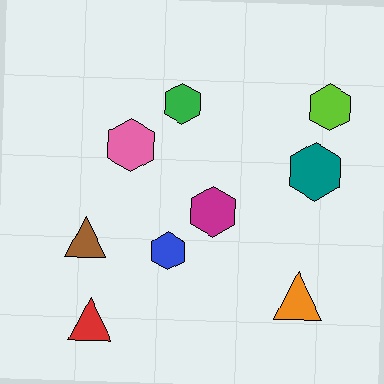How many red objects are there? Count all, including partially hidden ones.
There is 1 red object.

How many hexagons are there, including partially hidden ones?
There are 6 hexagons.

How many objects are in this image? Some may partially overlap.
There are 9 objects.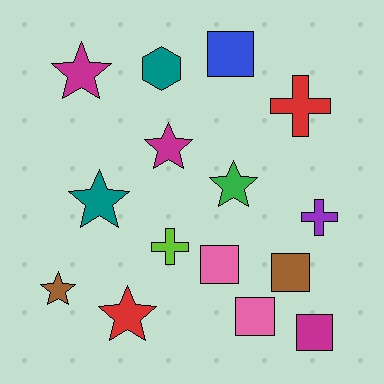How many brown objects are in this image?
There are 2 brown objects.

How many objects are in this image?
There are 15 objects.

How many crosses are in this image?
There are 3 crosses.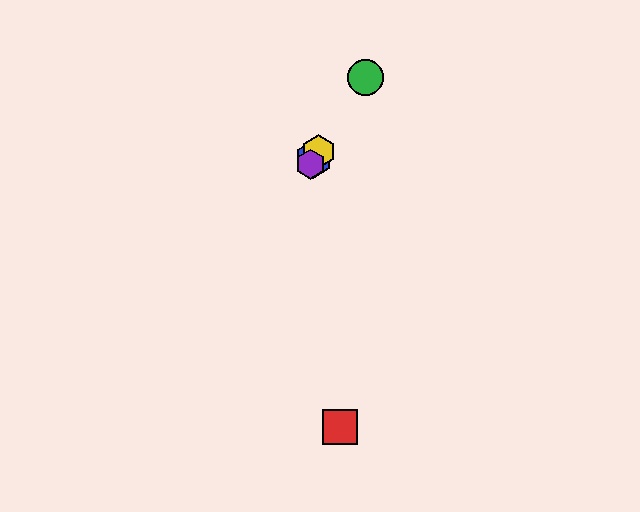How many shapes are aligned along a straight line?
4 shapes (the blue hexagon, the green circle, the yellow hexagon, the purple hexagon) are aligned along a straight line.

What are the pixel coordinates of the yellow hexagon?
The yellow hexagon is at (319, 152).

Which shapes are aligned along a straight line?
The blue hexagon, the green circle, the yellow hexagon, the purple hexagon are aligned along a straight line.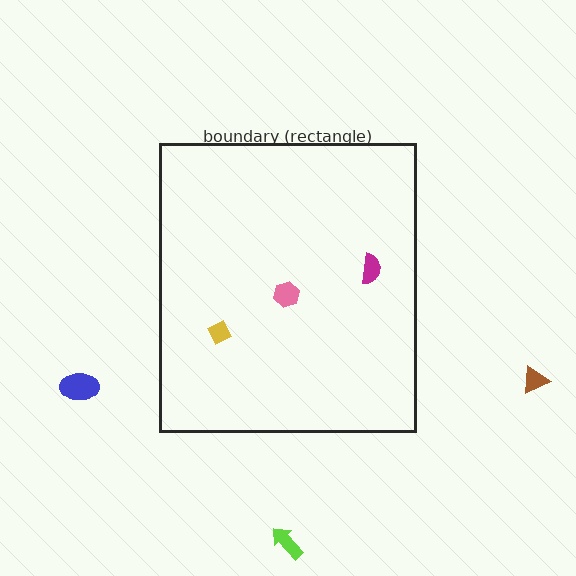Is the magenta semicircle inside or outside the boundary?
Inside.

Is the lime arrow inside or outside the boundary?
Outside.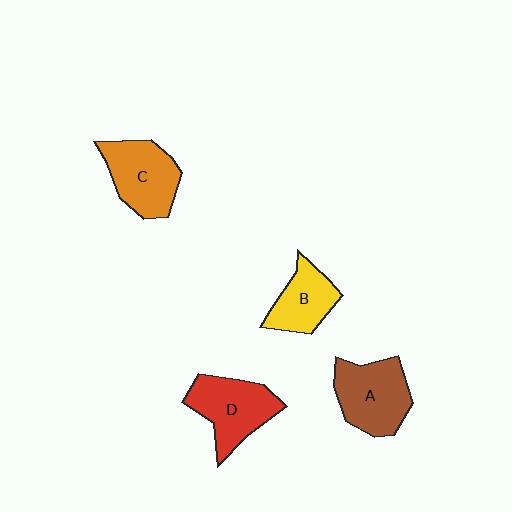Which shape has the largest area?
Shape A (brown).